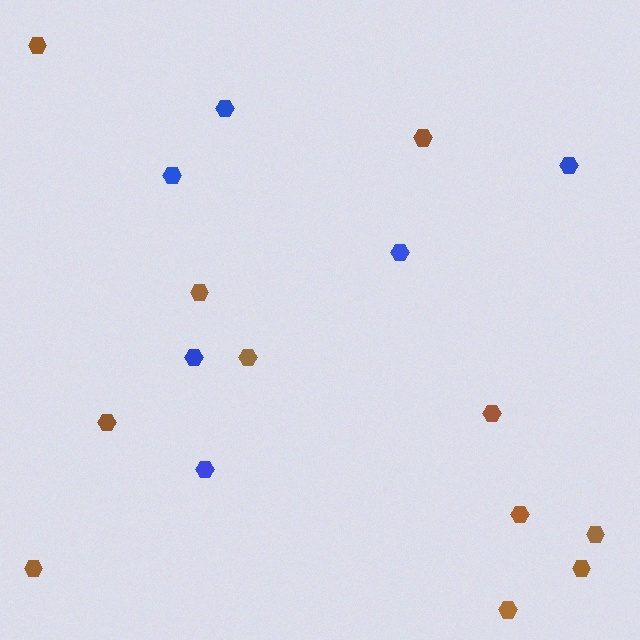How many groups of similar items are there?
There are 2 groups: one group of brown hexagons (11) and one group of blue hexagons (6).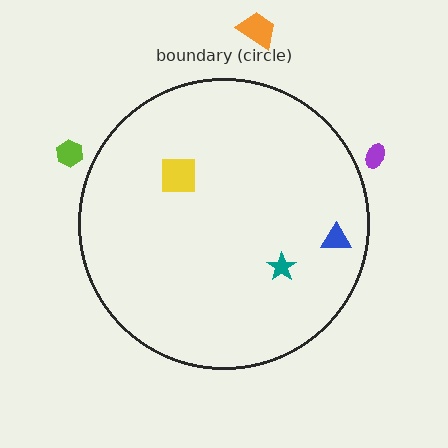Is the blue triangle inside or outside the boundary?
Inside.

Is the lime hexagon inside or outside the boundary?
Outside.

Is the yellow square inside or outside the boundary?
Inside.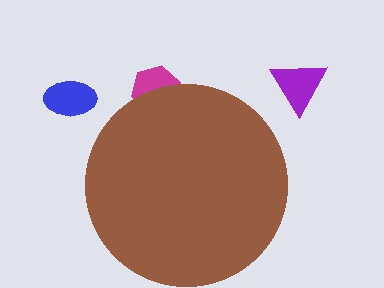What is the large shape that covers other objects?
A brown circle.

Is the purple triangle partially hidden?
No, the purple triangle is fully visible.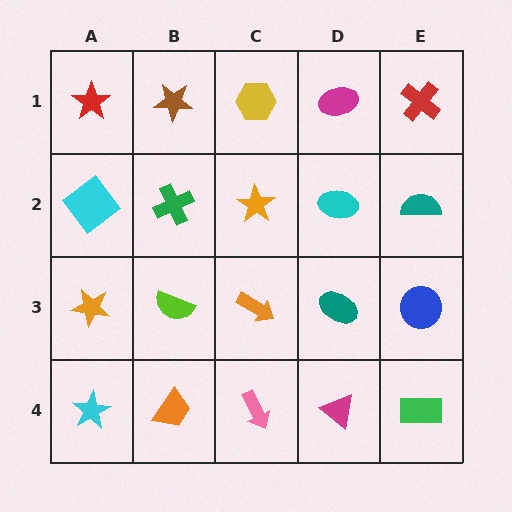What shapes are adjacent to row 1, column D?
A cyan ellipse (row 2, column D), a yellow hexagon (row 1, column C), a red cross (row 1, column E).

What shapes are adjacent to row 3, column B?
A green cross (row 2, column B), an orange trapezoid (row 4, column B), an orange star (row 3, column A), an orange arrow (row 3, column C).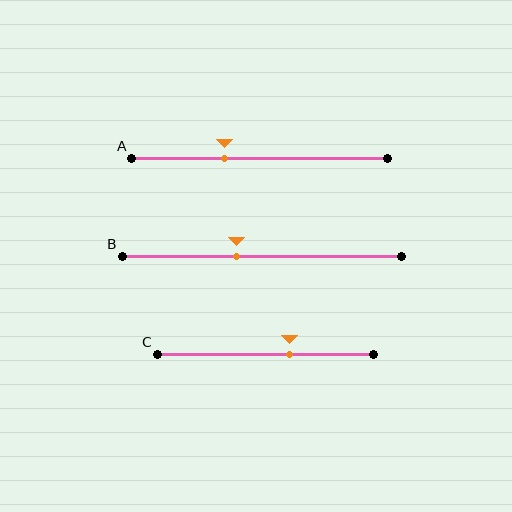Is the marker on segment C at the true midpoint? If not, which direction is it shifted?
No, the marker on segment C is shifted to the right by about 11% of the segment length.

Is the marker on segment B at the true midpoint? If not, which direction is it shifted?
No, the marker on segment B is shifted to the left by about 9% of the segment length.